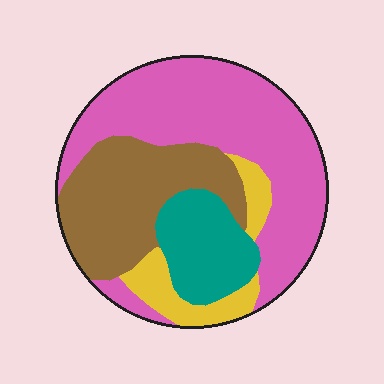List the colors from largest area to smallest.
From largest to smallest: pink, brown, teal, yellow.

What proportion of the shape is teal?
Teal covers around 15% of the shape.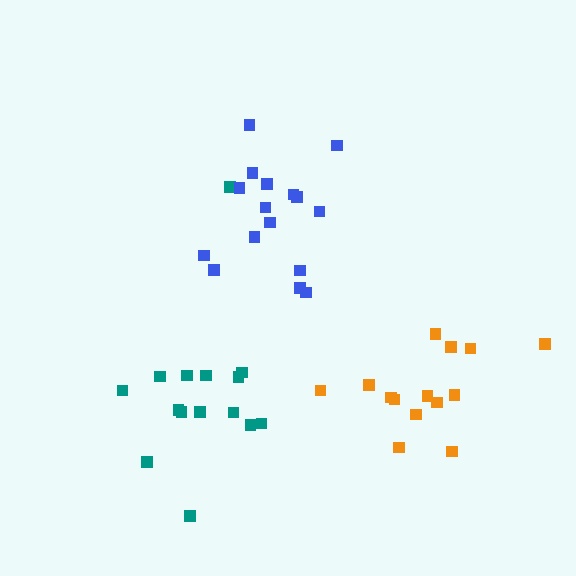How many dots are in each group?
Group 1: 15 dots, Group 2: 16 dots, Group 3: 14 dots (45 total).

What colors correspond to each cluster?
The clusters are colored: teal, blue, orange.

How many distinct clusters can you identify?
There are 3 distinct clusters.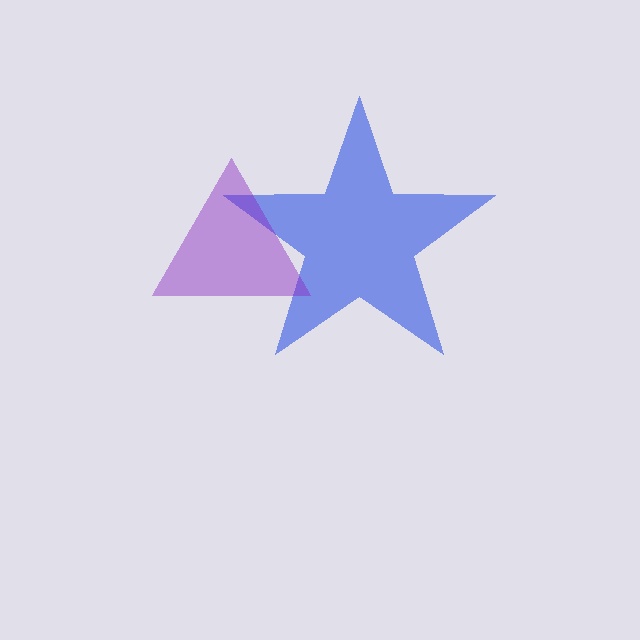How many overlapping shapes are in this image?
There are 2 overlapping shapes in the image.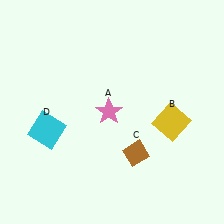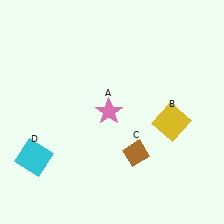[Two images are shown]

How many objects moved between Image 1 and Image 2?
1 object moved between the two images.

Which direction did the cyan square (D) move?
The cyan square (D) moved down.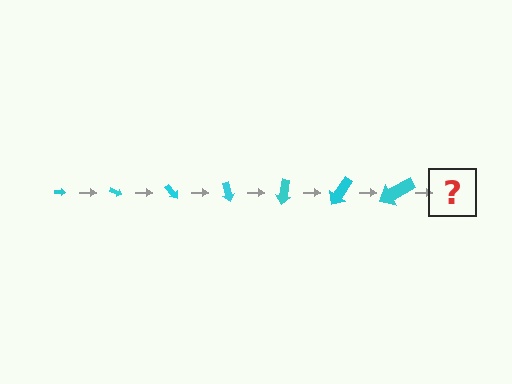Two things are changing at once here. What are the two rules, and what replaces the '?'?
The two rules are that the arrow grows larger each step and it rotates 25 degrees each step. The '?' should be an arrow, larger than the previous one and rotated 175 degrees from the start.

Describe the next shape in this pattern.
It should be an arrow, larger than the previous one and rotated 175 degrees from the start.